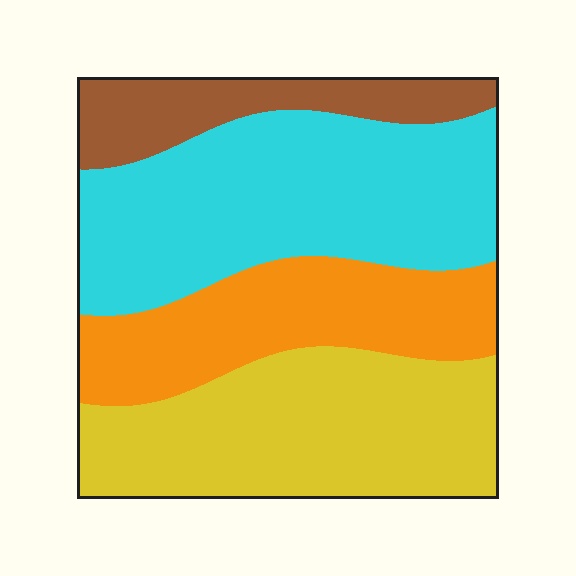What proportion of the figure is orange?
Orange covers around 20% of the figure.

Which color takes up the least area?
Brown, at roughly 10%.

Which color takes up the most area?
Cyan, at roughly 35%.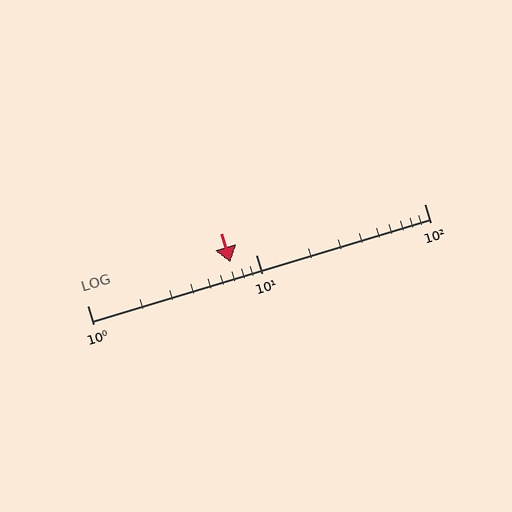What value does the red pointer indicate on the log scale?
The pointer indicates approximately 7.1.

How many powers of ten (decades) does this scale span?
The scale spans 2 decades, from 1 to 100.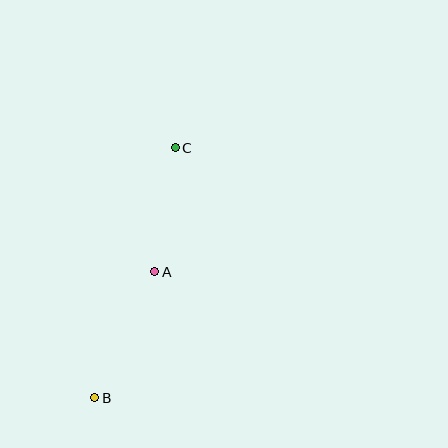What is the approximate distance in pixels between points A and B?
The distance between A and B is approximately 139 pixels.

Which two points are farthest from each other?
Points B and C are farthest from each other.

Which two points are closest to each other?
Points A and C are closest to each other.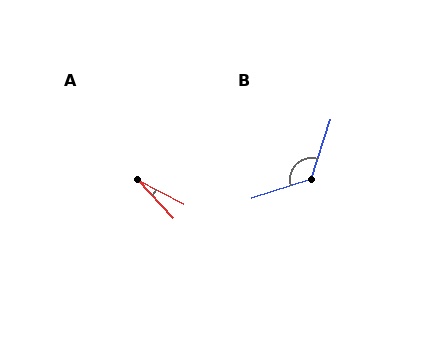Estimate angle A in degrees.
Approximately 19 degrees.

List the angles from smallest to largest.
A (19°), B (126°).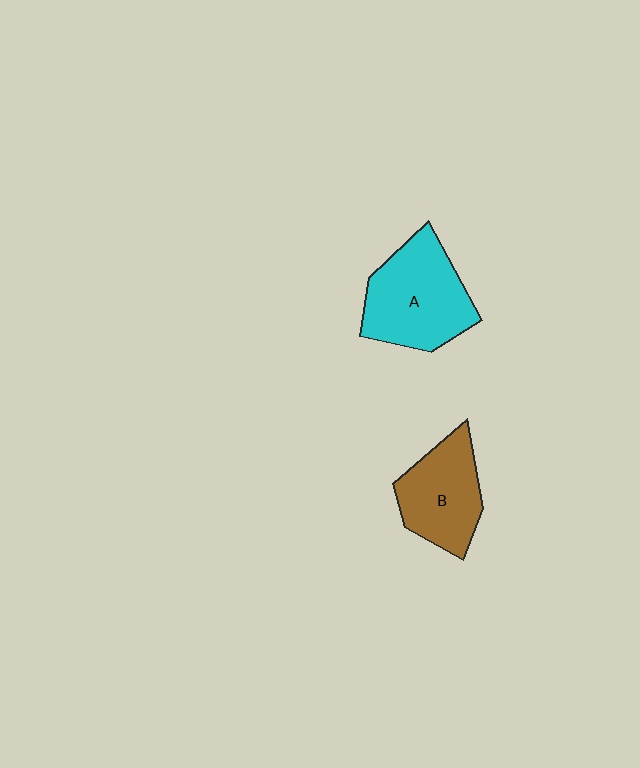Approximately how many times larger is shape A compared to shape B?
Approximately 1.3 times.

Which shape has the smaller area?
Shape B (brown).